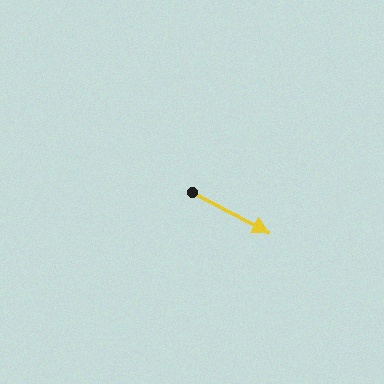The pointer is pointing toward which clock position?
Roughly 4 o'clock.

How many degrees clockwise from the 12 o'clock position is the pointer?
Approximately 118 degrees.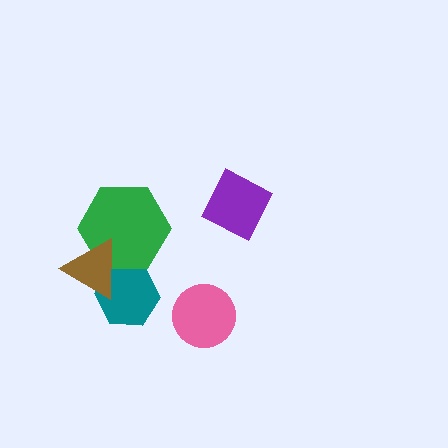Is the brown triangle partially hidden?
No, no other shape covers it.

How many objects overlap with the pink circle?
0 objects overlap with the pink circle.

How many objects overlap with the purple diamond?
0 objects overlap with the purple diamond.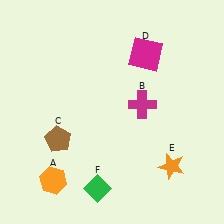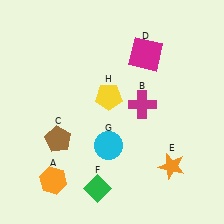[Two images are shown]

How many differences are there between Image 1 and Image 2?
There are 2 differences between the two images.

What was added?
A cyan circle (G), a yellow pentagon (H) were added in Image 2.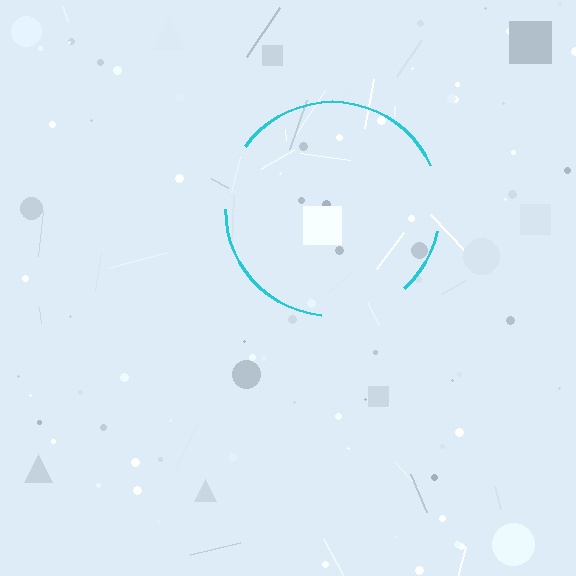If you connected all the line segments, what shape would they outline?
They would outline a circle.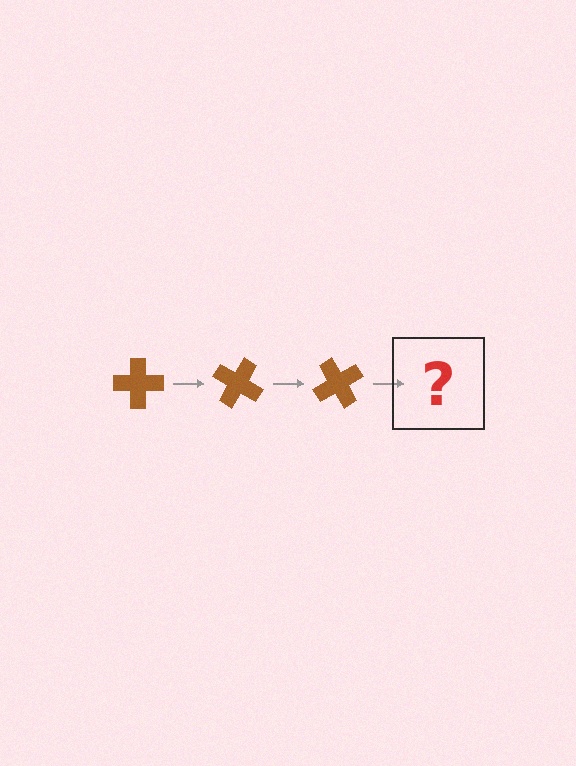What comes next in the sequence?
The next element should be a brown cross rotated 90 degrees.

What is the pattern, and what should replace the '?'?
The pattern is that the cross rotates 30 degrees each step. The '?' should be a brown cross rotated 90 degrees.